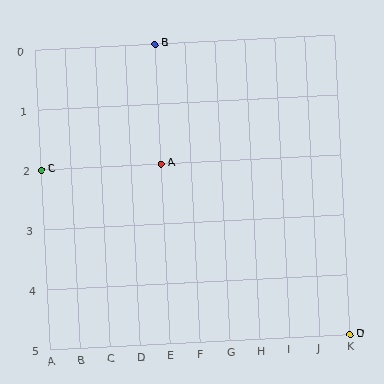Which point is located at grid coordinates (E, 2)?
Point A is at (E, 2).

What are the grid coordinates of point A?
Point A is at grid coordinates (E, 2).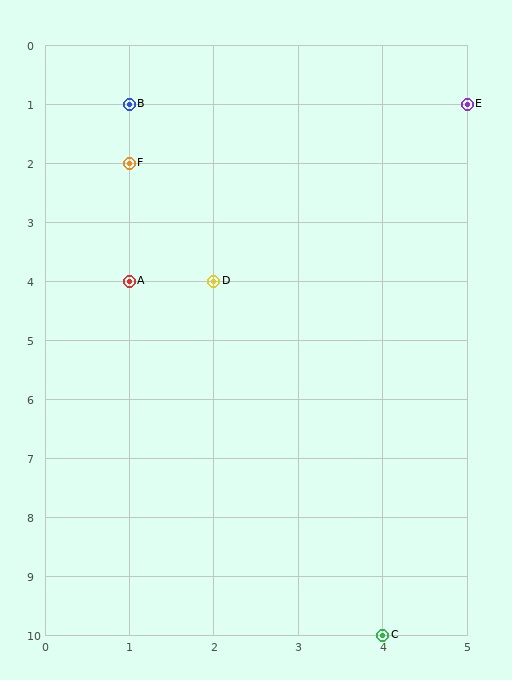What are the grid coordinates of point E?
Point E is at grid coordinates (5, 1).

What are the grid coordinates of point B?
Point B is at grid coordinates (1, 1).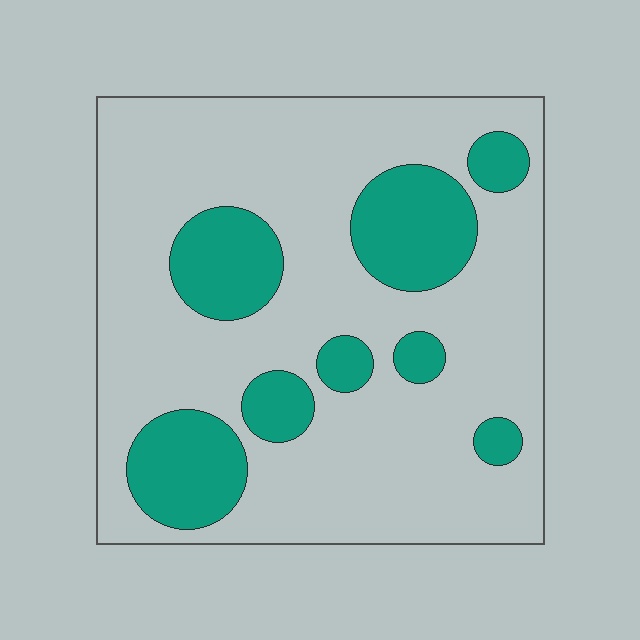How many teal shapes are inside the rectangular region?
8.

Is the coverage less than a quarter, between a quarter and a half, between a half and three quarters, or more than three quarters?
Less than a quarter.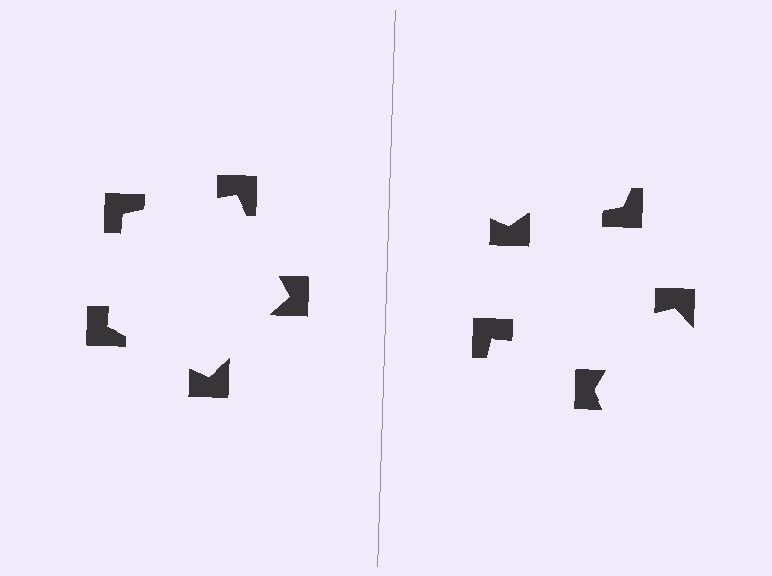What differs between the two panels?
The notched squares are positioned identically on both sides; only the wedge orientations differ. On the left they align to a pentagon; on the right they are misaligned.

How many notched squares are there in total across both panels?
10 — 5 on each side.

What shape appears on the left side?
An illusory pentagon.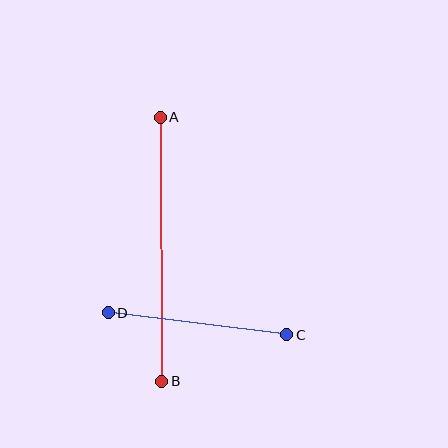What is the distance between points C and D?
The distance is approximately 180 pixels.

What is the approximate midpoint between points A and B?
The midpoint is at approximately (161, 249) pixels.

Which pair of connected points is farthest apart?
Points A and B are farthest apart.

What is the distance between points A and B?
The distance is approximately 264 pixels.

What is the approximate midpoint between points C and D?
The midpoint is at approximately (198, 324) pixels.